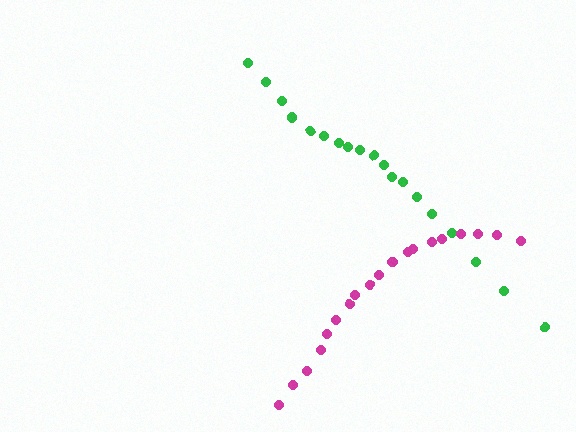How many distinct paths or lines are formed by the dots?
There are 2 distinct paths.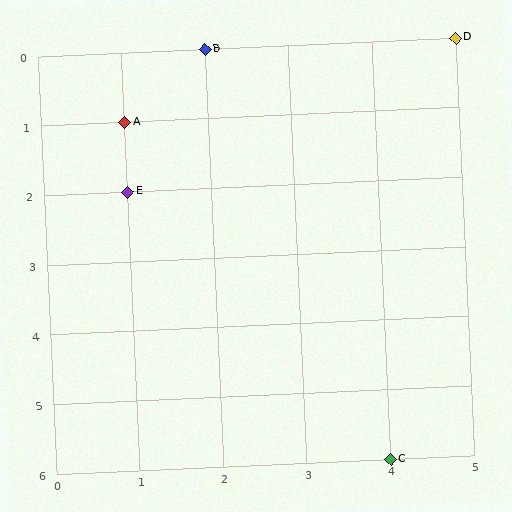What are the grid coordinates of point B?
Point B is at grid coordinates (2, 0).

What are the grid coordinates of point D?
Point D is at grid coordinates (5, 0).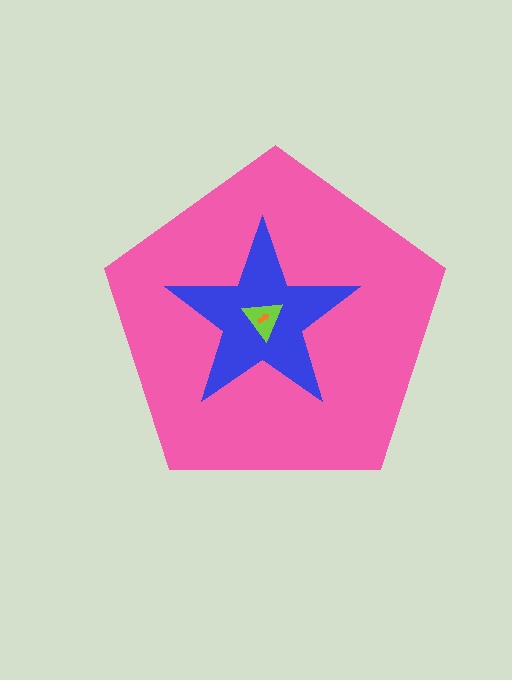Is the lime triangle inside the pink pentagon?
Yes.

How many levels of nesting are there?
4.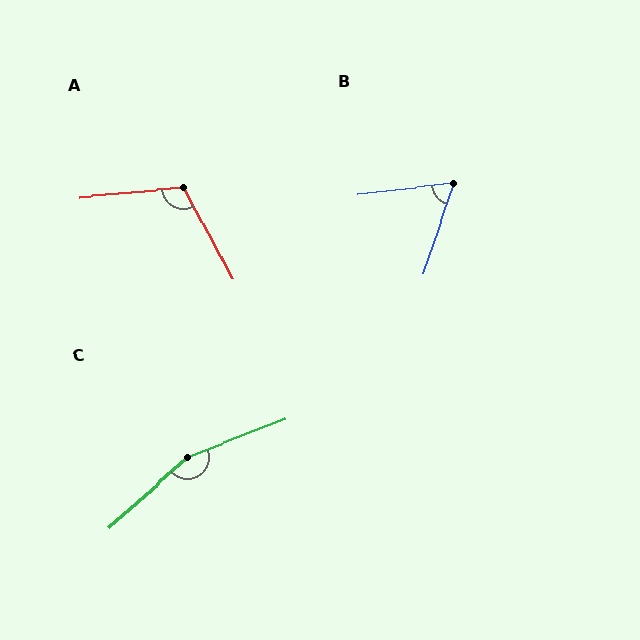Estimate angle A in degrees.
Approximately 113 degrees.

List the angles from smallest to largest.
B (65°), A (113°), C (159°).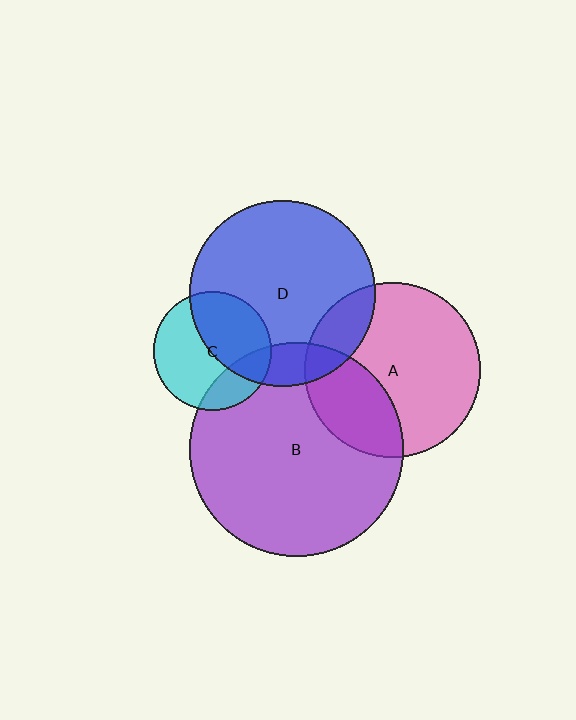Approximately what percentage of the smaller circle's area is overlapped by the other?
Approximately 20%.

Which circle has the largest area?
Circle B (purple).